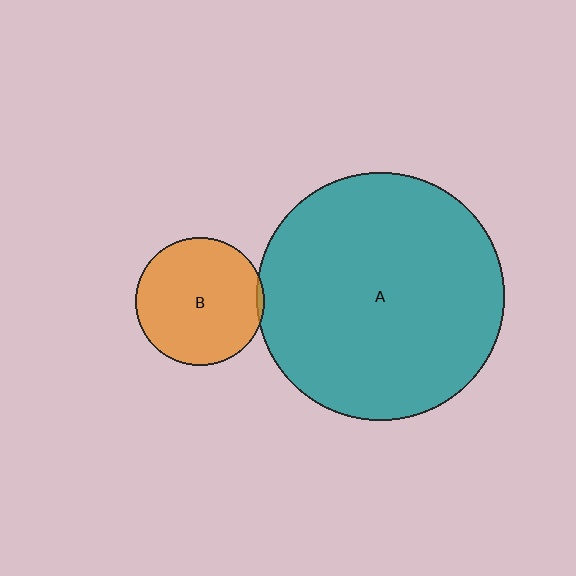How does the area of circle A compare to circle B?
Approximately 3.7 times.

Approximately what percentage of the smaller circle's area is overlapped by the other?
Approximately 5%.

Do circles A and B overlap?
Yes.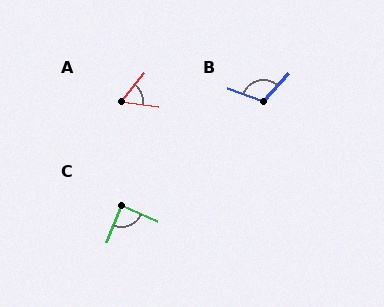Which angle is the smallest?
A, at approximately 58 degrees.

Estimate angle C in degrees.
Approximately 88 degrees.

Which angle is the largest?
B, at approximately 112 degrees.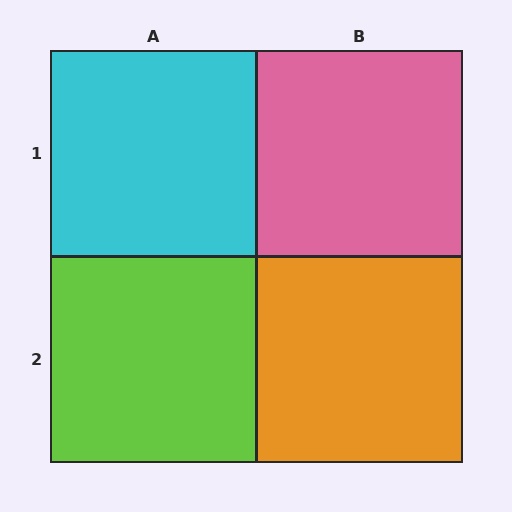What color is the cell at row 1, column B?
Pink.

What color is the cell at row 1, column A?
Cyan.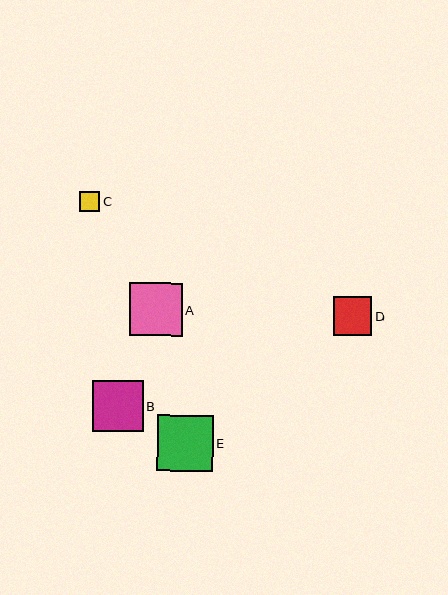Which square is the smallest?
Square C is the smallest with a size of approximately 20 pixels.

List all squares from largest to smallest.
From largest to smallest: E, A, B, D, C.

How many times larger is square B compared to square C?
Square B is approximately 2.5 times the size of square C.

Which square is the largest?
Square E is the largest with a size of approximately 56 pixels.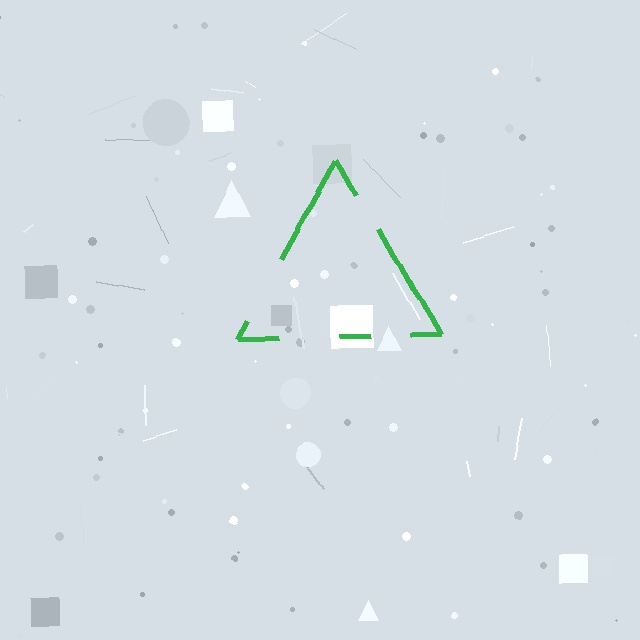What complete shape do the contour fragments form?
The contour fragments form a triangle.